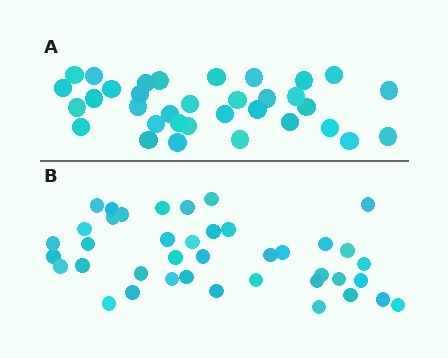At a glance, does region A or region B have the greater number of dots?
Region B (the bottom region) has more dots.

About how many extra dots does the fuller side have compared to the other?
Region B has about 6 more dots than region A.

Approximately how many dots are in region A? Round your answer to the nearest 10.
About 30 dots. (The exact count is 34, which rounds to 30.)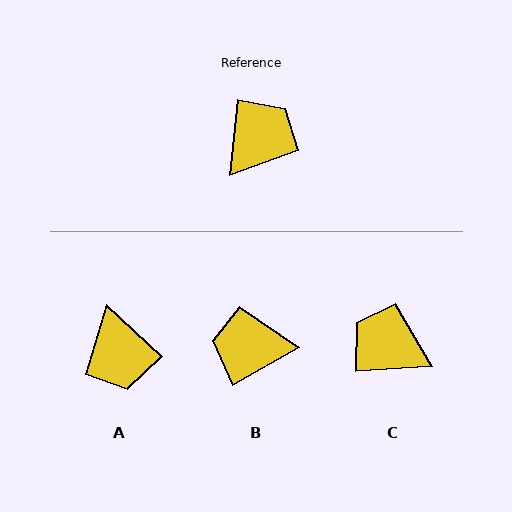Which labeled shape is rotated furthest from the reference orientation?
A, about 127 degrees away.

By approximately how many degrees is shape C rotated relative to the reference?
Approximately 100 degrees counter-clockwise.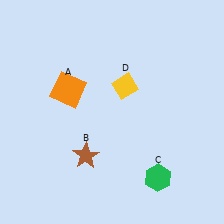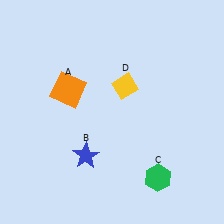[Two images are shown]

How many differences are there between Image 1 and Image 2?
There is 1 difference between the two images.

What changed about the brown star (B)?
In Image 1, B is brown. In Image 2, it changed to blue.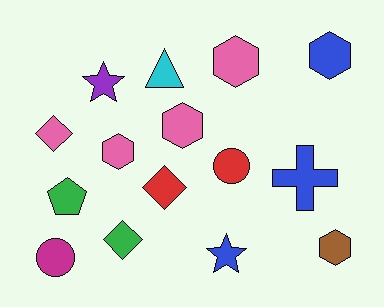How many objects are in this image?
There are 15 objects.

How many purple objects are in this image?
There is 1 purple object.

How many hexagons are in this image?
There are 5 hexagons.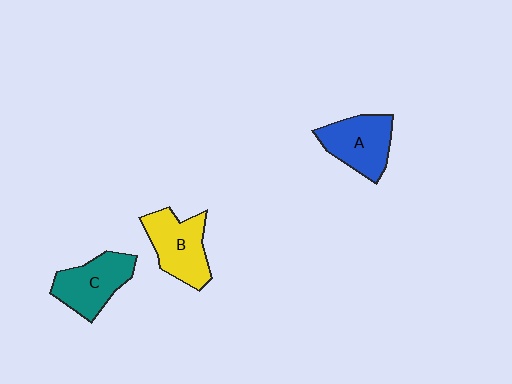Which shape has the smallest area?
Shape A (blue).